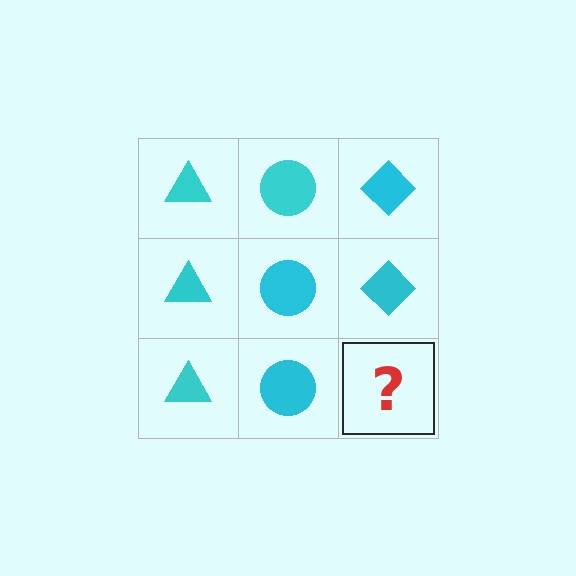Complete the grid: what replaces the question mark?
The question mark should be replaced with a cyan diamond.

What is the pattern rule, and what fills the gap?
The rule is that each column has a consistent shape. The gap should be filled with a cyan diamond.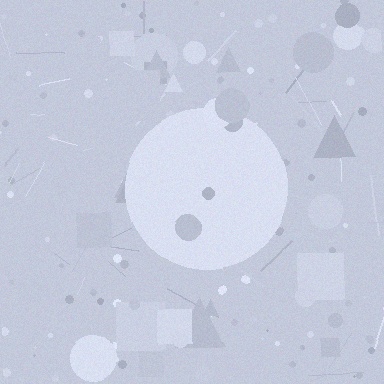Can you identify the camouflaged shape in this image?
The camouflaged shape is a circle.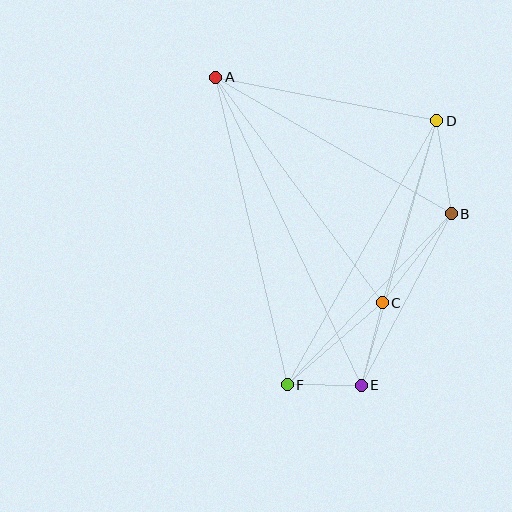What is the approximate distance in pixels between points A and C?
The distance between A and C is approximately 280 pixels.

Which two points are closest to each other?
Points E and F are closest to each other.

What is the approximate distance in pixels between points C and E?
The distance between C and E is approximately 85 pixels.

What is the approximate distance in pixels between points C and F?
The distance between C and F is approximately 125 pixels.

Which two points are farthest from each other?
Points A and E are farthest from each other.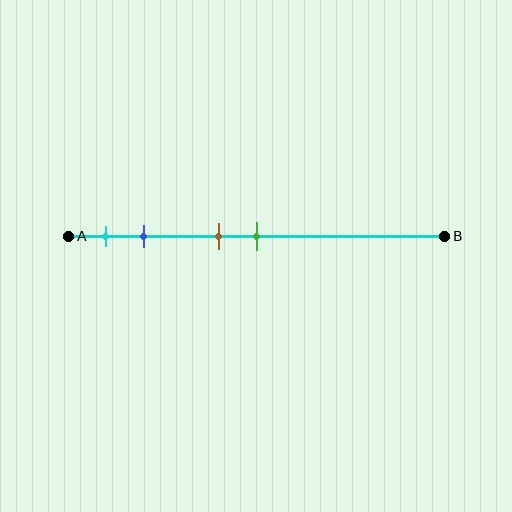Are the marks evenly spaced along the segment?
No, the marks are not evenly spaced.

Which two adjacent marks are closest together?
The brown and green marks are the closest adjacent pair.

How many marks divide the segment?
There are 4 marks dividing the segment.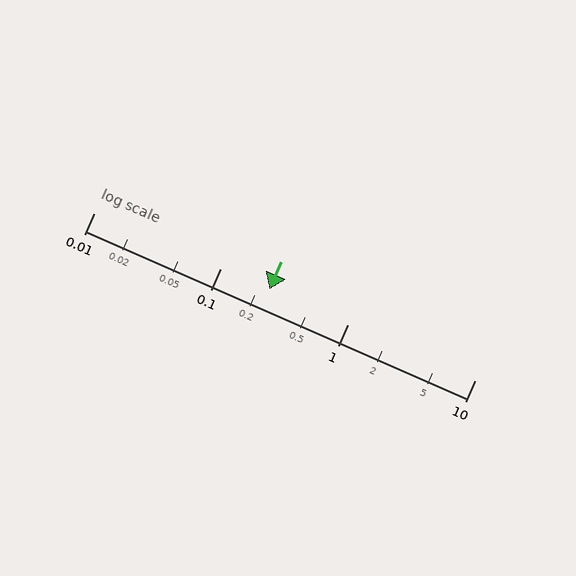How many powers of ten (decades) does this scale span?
The scale spans 3 decades, from 0.01 to 10.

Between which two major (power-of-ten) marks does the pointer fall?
The pointer is between 0.1 and 1.